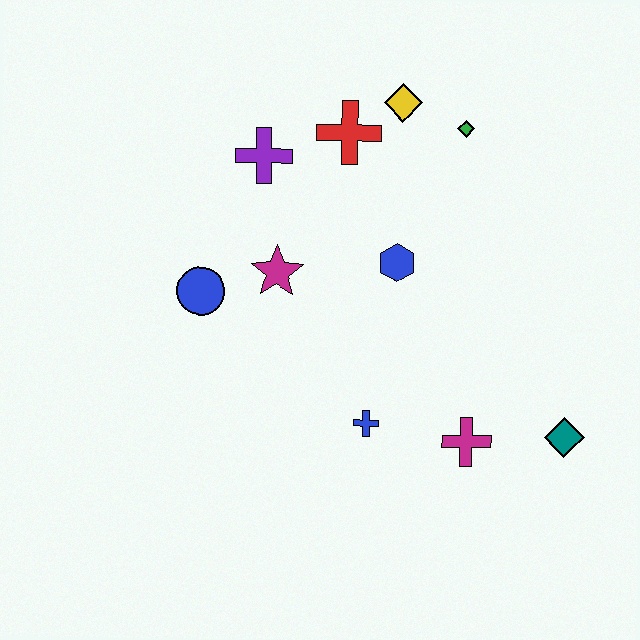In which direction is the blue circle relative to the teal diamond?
The blue circle is to the left of the teal diamond.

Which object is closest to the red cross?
The yellow diamond is closest to the red cross.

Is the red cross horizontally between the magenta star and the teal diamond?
Yes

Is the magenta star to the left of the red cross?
Yes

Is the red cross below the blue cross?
No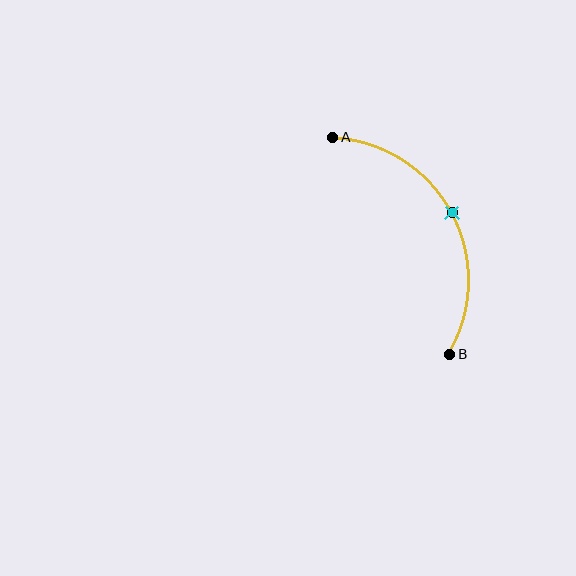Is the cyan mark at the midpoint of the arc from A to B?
Yes. The cyan mark lies on the arc at equal arc-length from both A and B — it is the arc midpoint.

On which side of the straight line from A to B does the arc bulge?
The arc bulges to the right of the straight line connecting A and B.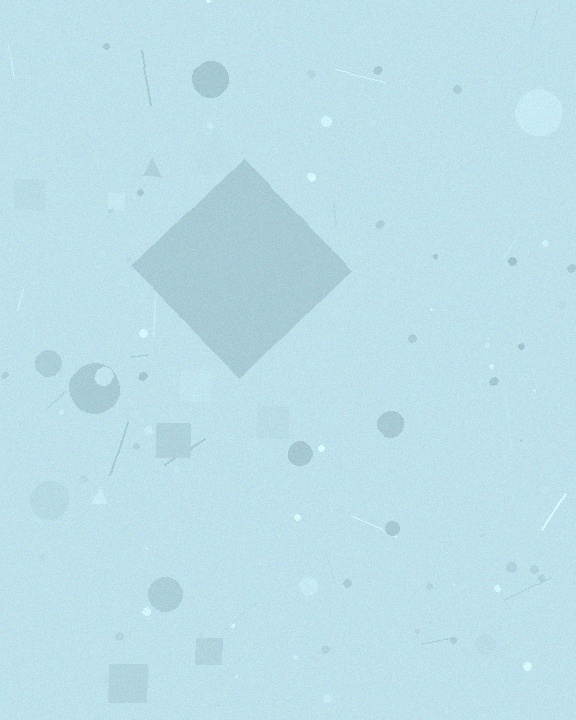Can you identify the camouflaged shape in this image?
The camouflaged shape is a diamond.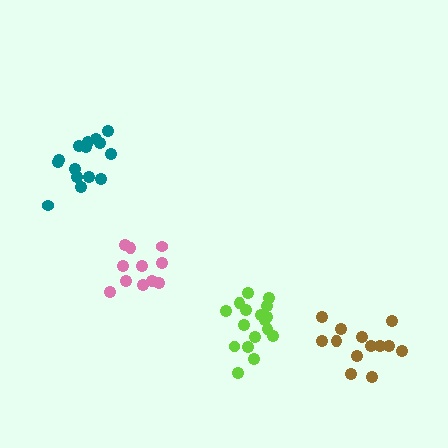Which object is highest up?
The teal cluster is topmost.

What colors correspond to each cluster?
The clusters are colored: teal, pink, lime, brown.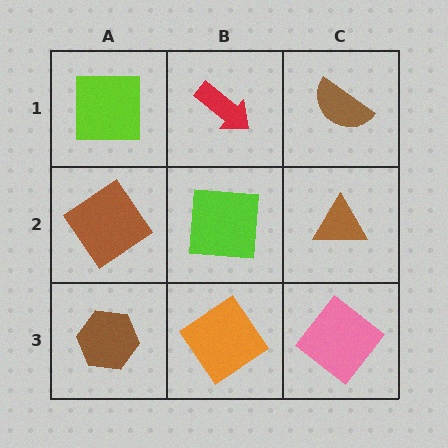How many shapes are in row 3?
3 shapes.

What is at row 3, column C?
A pink diamond.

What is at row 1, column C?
A brown semicircle.